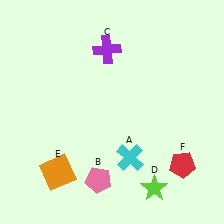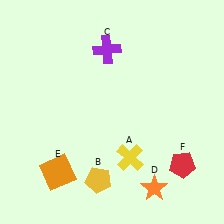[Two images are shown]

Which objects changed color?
A changed from cyan to yellow. B changed from pink to yellow. D changed from lime to orange.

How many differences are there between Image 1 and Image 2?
There are 3 differences between the two images.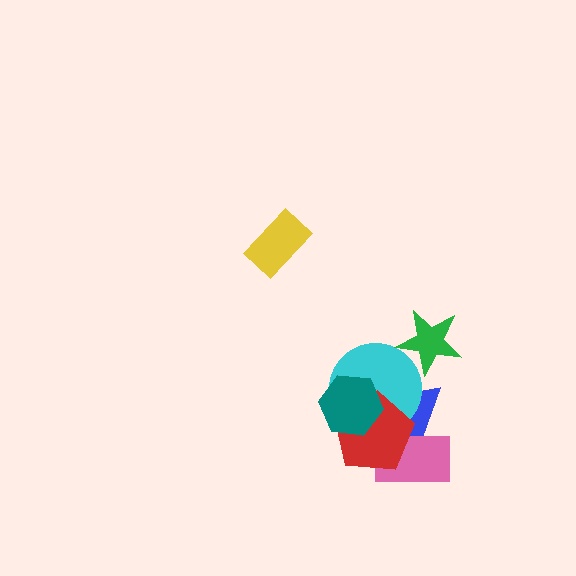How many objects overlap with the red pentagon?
4 objects overlap with the red pentagon.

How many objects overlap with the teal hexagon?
3 objects overlap with the teal hexagon.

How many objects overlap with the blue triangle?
4 objects overlap with the blue triangle.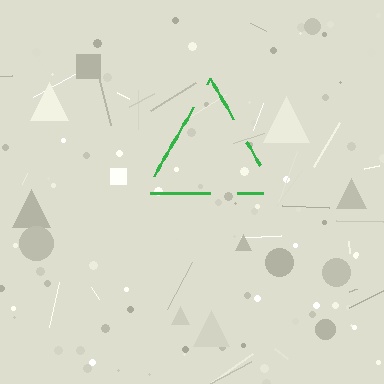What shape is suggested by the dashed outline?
The dashed outline suggests a triangle.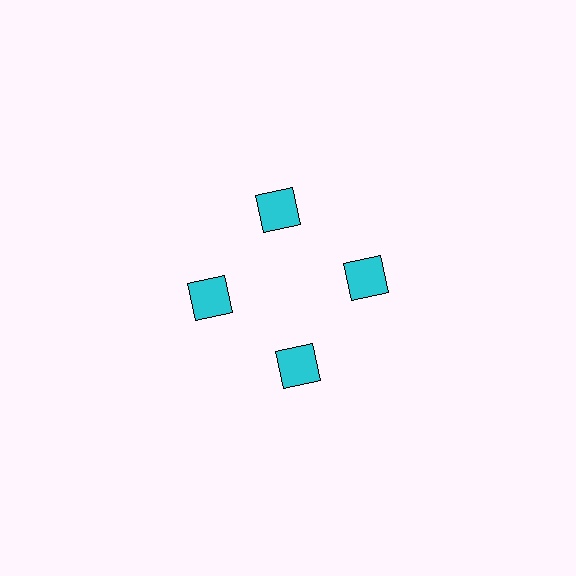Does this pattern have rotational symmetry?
Yes, this pattern has 4-fold rotational symmetry. It looks the same after rotating 90 degrees around the center.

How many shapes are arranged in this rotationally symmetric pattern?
There are 4 shapes, arranged in 4 groups of 1.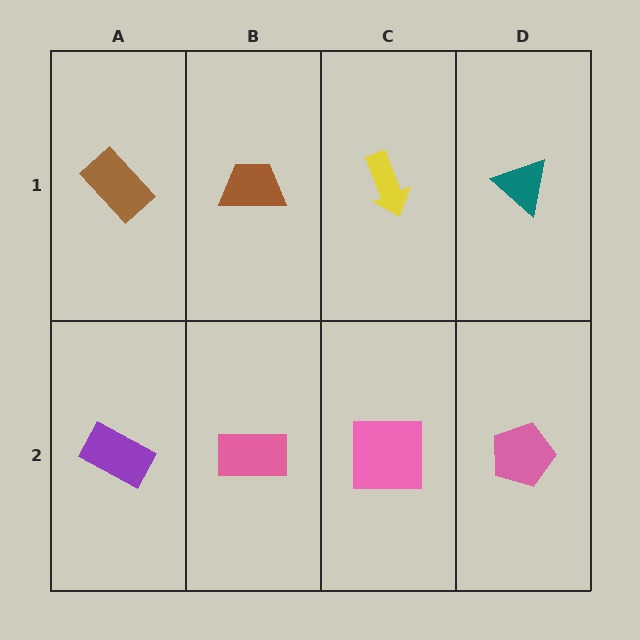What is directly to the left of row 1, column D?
A yellow arrow.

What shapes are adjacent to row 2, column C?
A yellow arrow (row 1, column C), a pink rectangle (row 2, column B), a pink pentagon (row 2, column D).